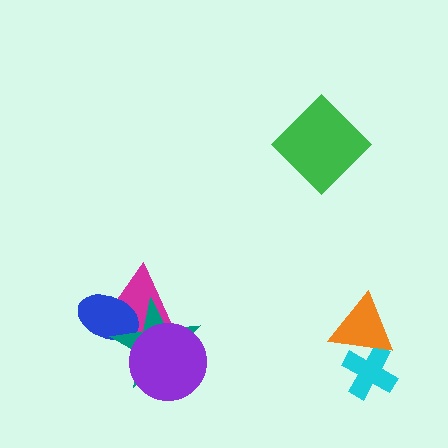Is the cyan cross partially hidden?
Yes, it is partially covered by another shape.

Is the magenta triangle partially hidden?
Yes, it is partially covered by another shape.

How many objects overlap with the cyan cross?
1 object overlaps with the cyan cross.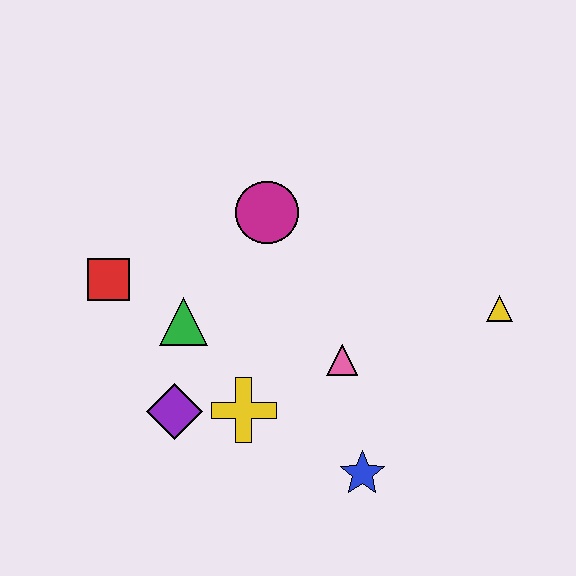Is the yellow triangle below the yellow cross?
No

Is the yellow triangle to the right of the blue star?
Yes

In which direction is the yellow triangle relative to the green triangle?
The yellow triangle is to the right of the green triangle.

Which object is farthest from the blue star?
The red square is farthest from the blue star.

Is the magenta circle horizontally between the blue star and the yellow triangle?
No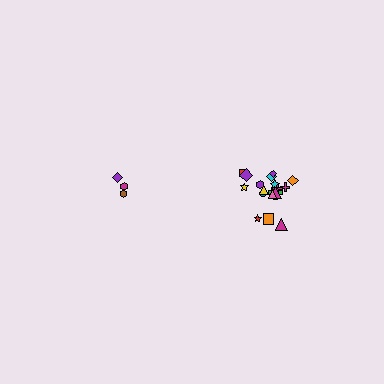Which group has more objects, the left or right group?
The right group.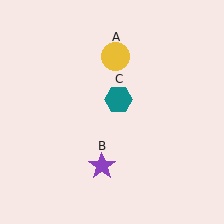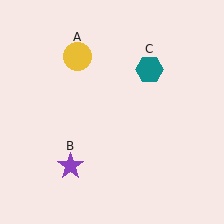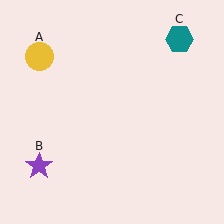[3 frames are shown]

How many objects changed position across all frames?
3 objects changed position: yellow circle (object A), purple star (object B), teal hexagon (object C).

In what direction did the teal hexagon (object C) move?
The teal hexagon (object C) moved up and to the right.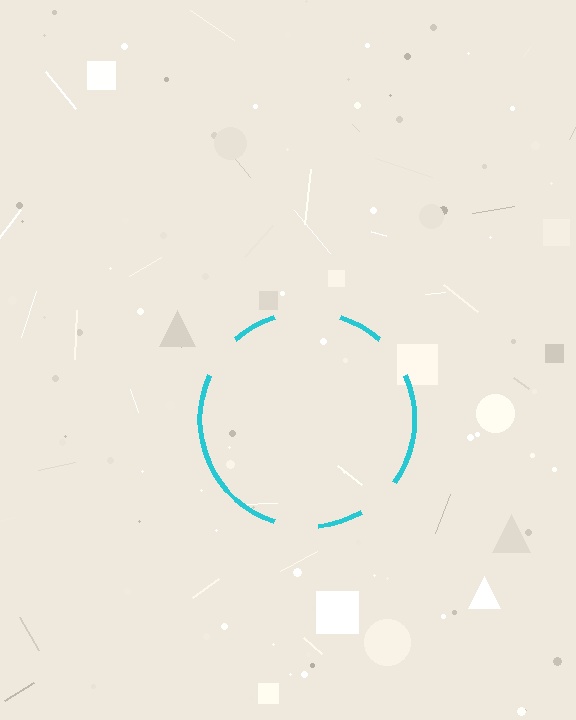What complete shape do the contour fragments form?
The contour fragments form a circle.